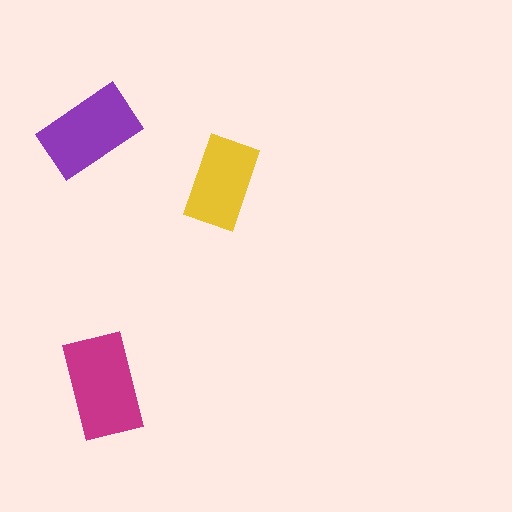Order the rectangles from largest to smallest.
the magenta one, the purple one, the yellow one.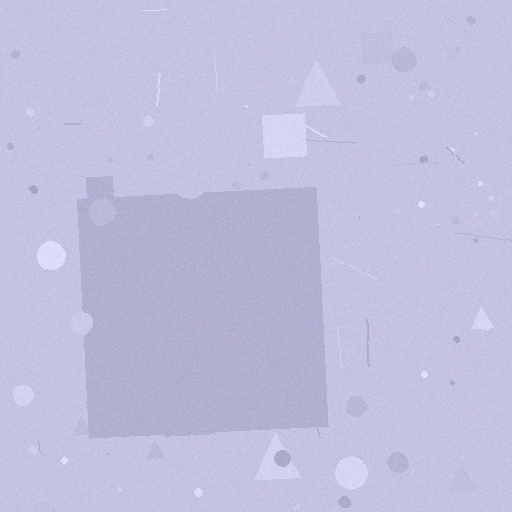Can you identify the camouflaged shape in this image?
The camouflaged shape is a square.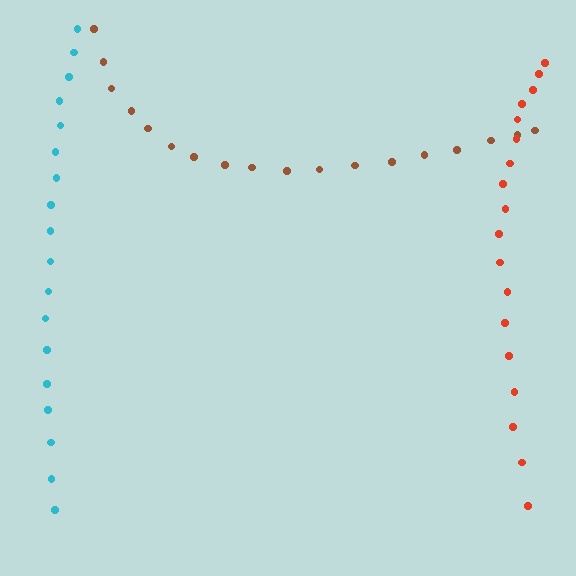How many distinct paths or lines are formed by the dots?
There are 3 distinct paths.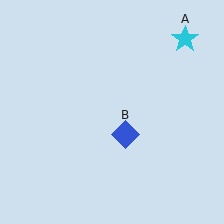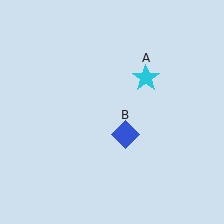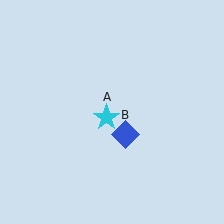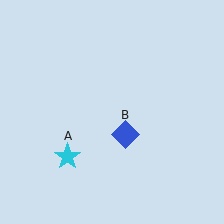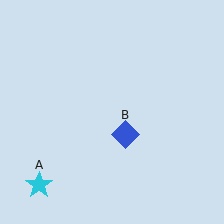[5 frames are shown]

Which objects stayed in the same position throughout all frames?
Blue diamond (object B) remained stationary.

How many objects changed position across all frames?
1 object changed position: cyan star (object A).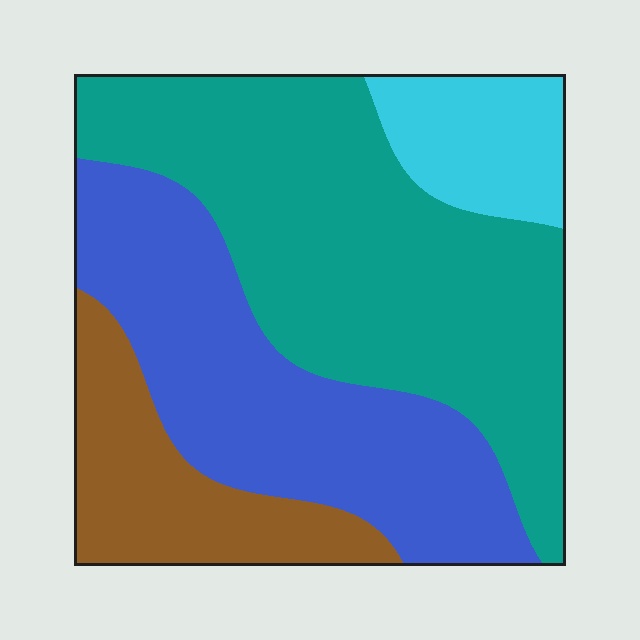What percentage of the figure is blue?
Blue takes up about one third (1/3) of the figure.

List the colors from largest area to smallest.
From largest to smallest: teal, blue, brown, cyan.